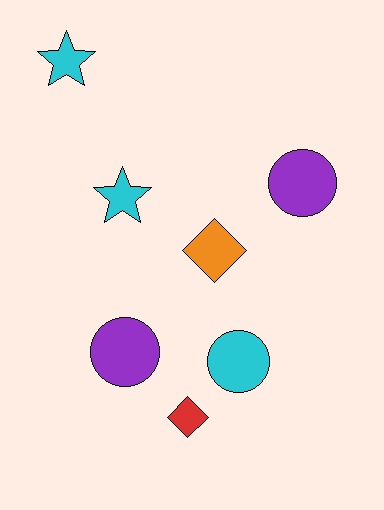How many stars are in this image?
There are 2 stars.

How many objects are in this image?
There are 7 objects.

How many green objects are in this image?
There are no green objects.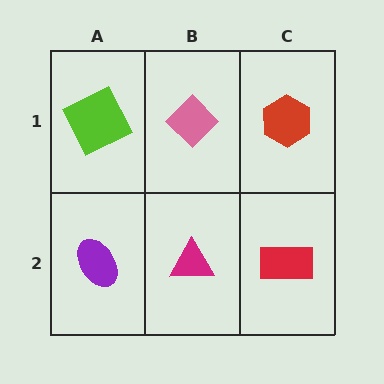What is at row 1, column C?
A red hexagon.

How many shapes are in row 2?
3 shapes.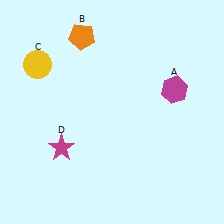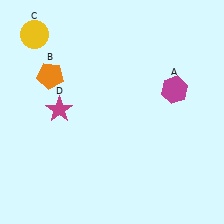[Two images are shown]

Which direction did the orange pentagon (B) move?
The orange pentagon (B) moved down.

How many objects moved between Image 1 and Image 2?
3 objects moved between the two images.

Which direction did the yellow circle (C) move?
The yellow circle (C) moved up.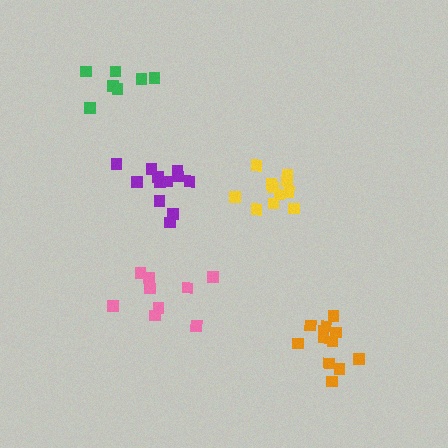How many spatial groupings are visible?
There are 5 spatial groupings.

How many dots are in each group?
Group 1: 11 dots, Group 2: 9 dots, Group 3: 12 dots, Group 4: 7 dots, Group 5: 12 dots (51 total).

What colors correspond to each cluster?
The clusters are colored: yellow, pink, orange, green, purple.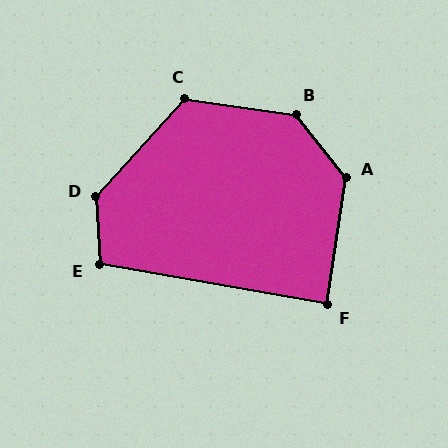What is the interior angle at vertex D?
Approximately 135 degrees (obtuse).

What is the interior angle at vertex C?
Approximately 124 degrees (obtuse).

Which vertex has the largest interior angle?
B, at approximately 137 degrees.